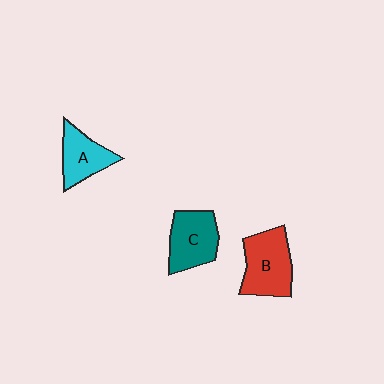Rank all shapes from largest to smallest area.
From largest to smallest: B (red), C (teal), A (cyan).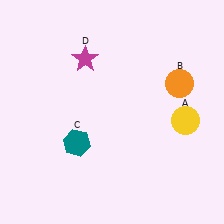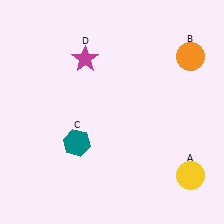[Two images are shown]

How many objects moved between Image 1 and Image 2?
2 objects moved between the two images.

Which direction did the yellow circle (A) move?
The yellow circle (A) moved down.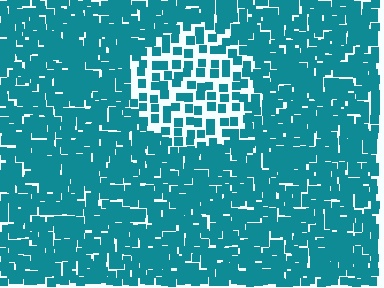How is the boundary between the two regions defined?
The boundary is defined by a change in element density (approximately 2.2x ratio). All elements are the same color, size, and shape.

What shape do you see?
I see a circle.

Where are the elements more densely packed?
The elements are more densely packed outside the circle boundary.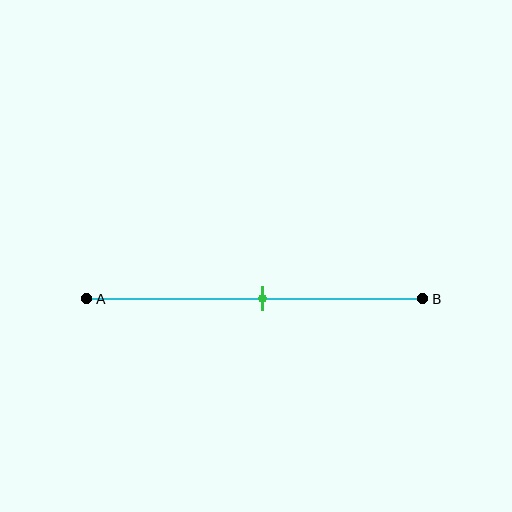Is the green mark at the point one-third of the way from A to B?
No, the mark is at about 50% from A, not at the 33% one-third point.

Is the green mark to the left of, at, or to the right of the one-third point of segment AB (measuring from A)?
The green mark is to the right of the one-third point of segment AB.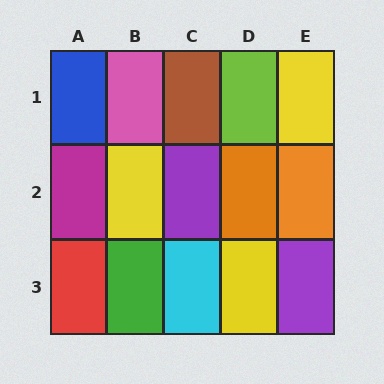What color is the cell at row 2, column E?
Orange.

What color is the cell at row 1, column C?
Brown.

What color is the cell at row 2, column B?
Yellow.